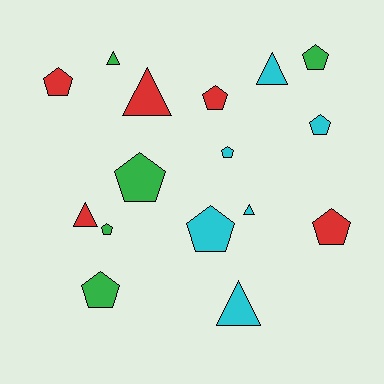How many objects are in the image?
There are 16 objects.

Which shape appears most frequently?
Pentagon, with 10 objects.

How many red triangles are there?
There are 2 red triangles.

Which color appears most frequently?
Cyan, with 6 objects.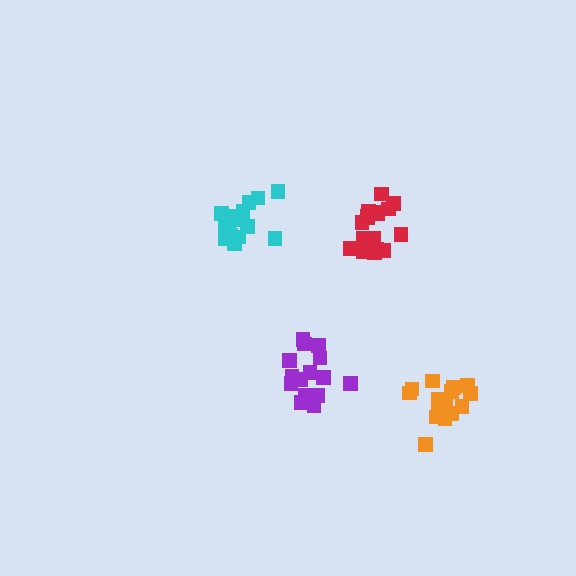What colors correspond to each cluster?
The clusters are colored: red, cyan, purple, orange.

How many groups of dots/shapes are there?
There are 4 groups.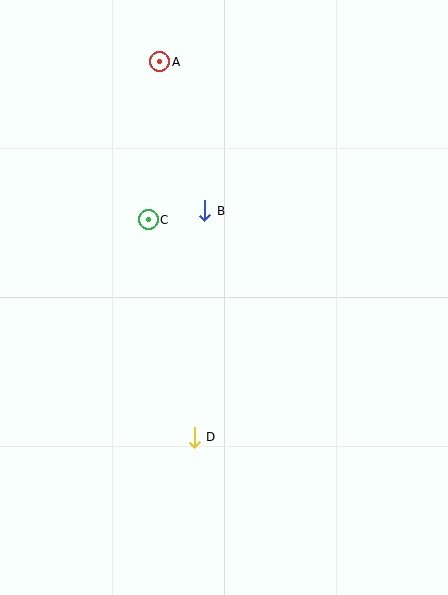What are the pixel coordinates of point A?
Point A is at (160, 62).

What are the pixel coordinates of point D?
Point D is at (194, 437).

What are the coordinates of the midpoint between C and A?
The midpoint between C and A is at (154, 141).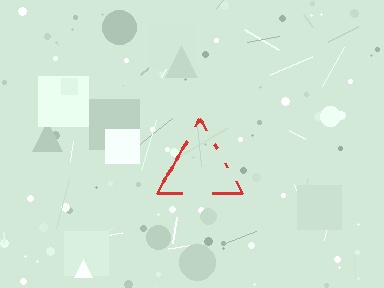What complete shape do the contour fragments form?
The contour fragments form a triangle.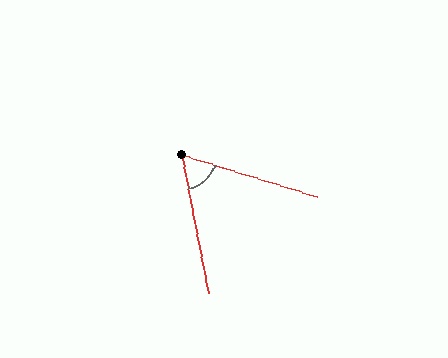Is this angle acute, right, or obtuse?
It is acute.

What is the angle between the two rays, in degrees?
Approximately 62 degrees.